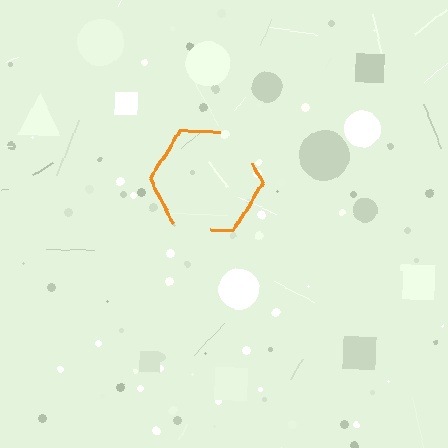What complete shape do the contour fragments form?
The contour fragments form a hexagon.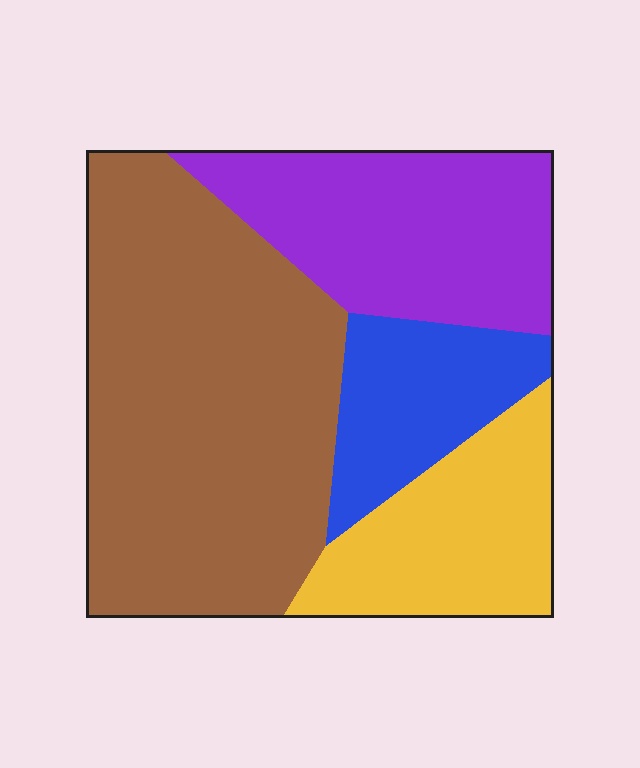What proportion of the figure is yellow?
Yellow takes up about one sixth (1/6) of the figure.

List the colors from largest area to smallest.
From largest to smallest: brown, purple, yellow, blue.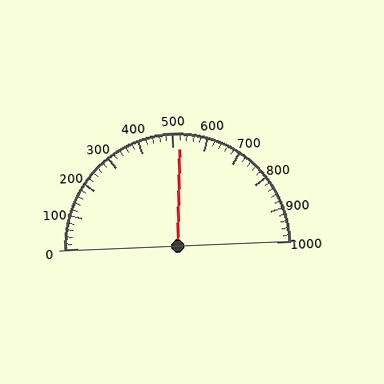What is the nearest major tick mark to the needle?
The nearest major tick mark is 500.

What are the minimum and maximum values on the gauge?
The gauge ranges from 0 to 1000.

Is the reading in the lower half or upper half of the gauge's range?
The reading is in the upper half of the range (0 to 1000).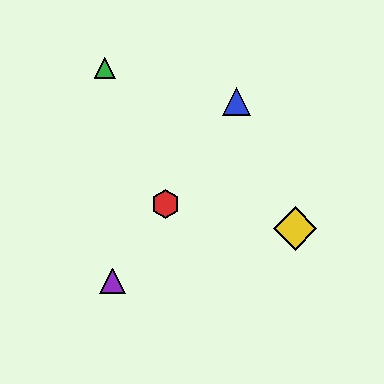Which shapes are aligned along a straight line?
The red hexagon, the blue triangle, the purple triangle are aligned along a straight line.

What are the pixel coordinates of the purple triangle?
The purple triangle is at (112, 281).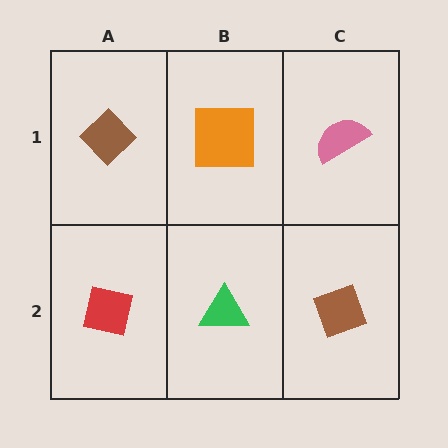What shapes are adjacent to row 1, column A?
A red square (row 2, column A), an orange square (row 1, column B).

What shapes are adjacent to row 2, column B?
An orange square (row 1, column B), a red square (row 2, column A), a brown diamond (row 2, column C).